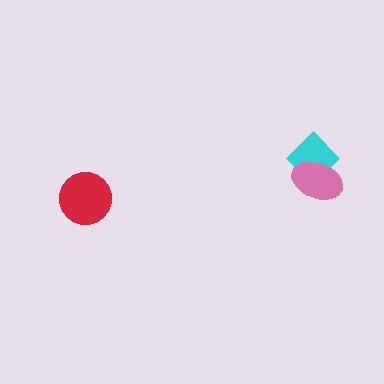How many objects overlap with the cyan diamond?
1 object overlaps with the cyan diamond.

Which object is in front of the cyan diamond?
The pink ellipse is in front of the cyan diamond.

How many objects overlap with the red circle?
0 objects overlap with the red circle.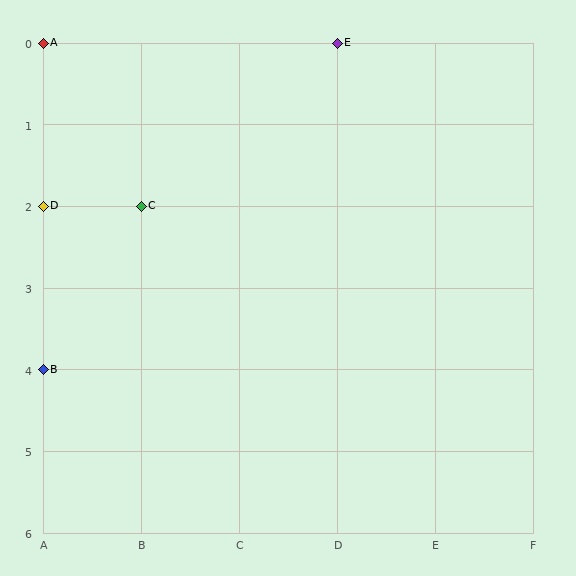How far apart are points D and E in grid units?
Points D and E are 3 columns and 2 rows apart (about 3.6 grid units diagonally).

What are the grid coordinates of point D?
Point D is at grid coordinates (A, 2).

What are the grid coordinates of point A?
Point A is at grid coordinates (A, 0).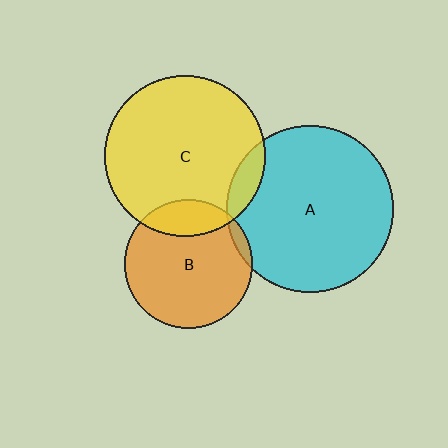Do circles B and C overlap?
Yes.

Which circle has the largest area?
Circle A (cyan).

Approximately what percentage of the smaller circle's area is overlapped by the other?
Approximately 20%.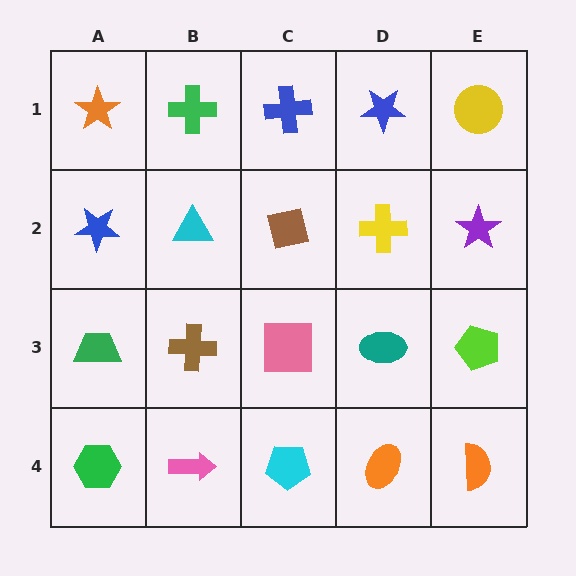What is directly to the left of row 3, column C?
A brown cross.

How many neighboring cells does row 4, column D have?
3.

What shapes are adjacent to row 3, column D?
A yellow cross (row 2, column D), an orange ellipse (row 4, column D), a pink square (row 3, column C), a lime pentagon (row 3, column E).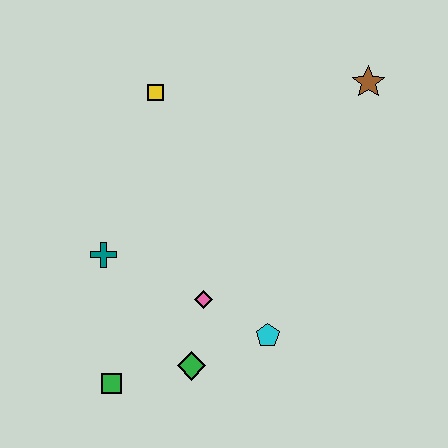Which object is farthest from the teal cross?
The brown star is farthest from the teal cross.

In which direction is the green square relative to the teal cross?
The green square is below the teal cross.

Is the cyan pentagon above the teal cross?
No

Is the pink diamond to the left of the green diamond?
No